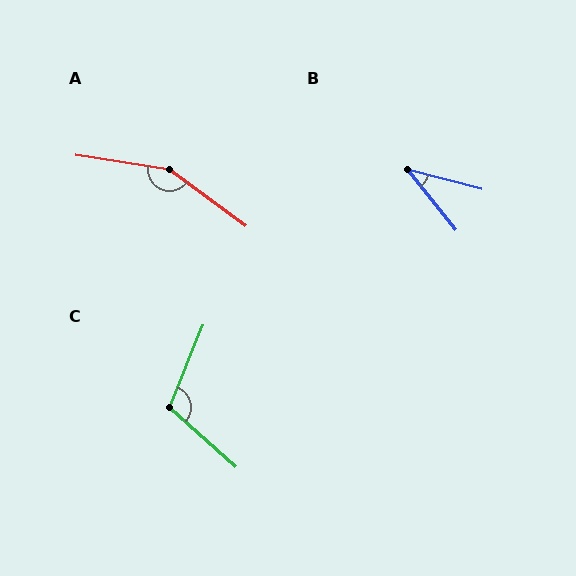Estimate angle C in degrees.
Approximately 110 degrees.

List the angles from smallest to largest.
B (37°), C (110°), A (152°).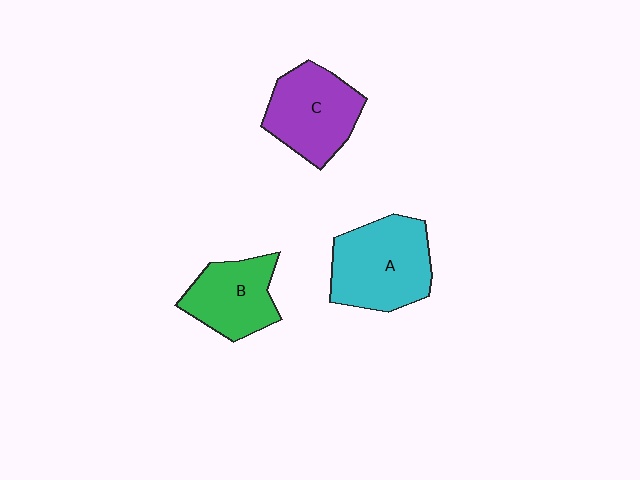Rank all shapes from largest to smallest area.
From largest to smallest: A (cyan), C (purple), B (green).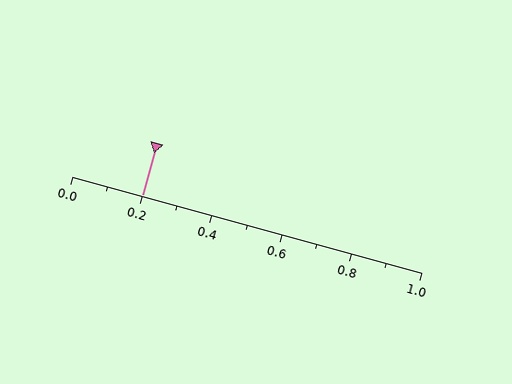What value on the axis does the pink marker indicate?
The marker indicates approximately 0.2.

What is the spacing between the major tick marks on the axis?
The major ticks are spaced 0.2 apart.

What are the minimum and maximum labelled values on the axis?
The axis runs from 0.0 to 1.0.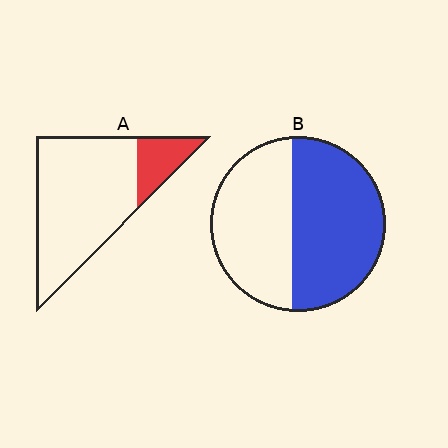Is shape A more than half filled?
No.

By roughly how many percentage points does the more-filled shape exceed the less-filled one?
By roughly 35 percentage points (B over A).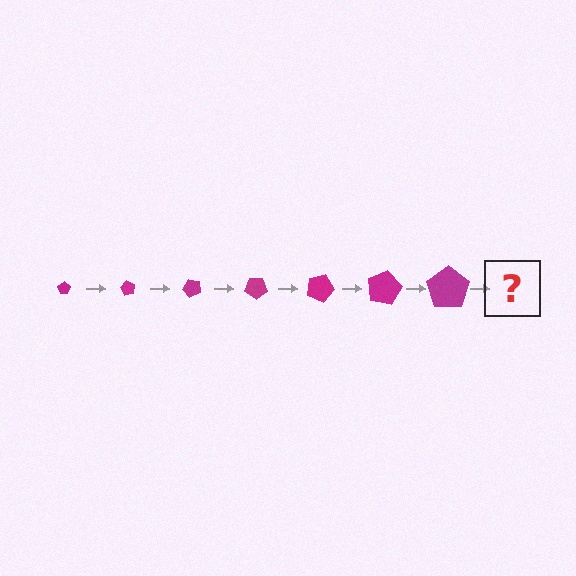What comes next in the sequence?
The next element should be a pentagon, larger than the previous one and rotated 420 degrees from the start.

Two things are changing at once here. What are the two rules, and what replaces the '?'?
The two rules are that the pentagon grows larger each step and it rotates 60 degrees each step. The '?' should be a pentagon, larger than the previous one and rotated 420 degrees from the start.